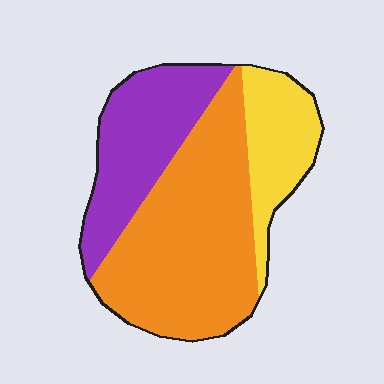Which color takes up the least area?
Yellow, at roughly 20%.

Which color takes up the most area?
Orange, at roughly 50%.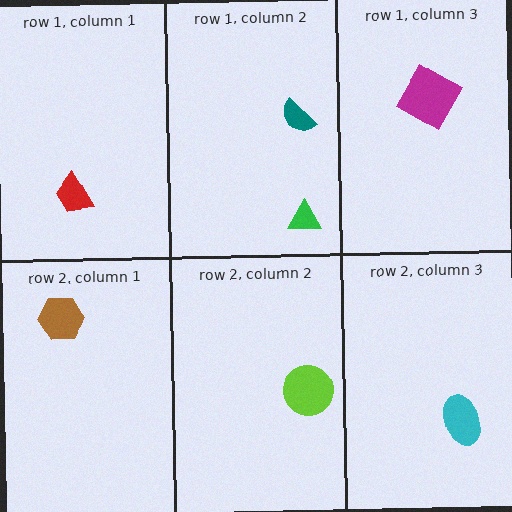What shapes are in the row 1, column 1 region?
The red trapezoid.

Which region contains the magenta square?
The row 1, column 3 region.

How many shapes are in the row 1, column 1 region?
1.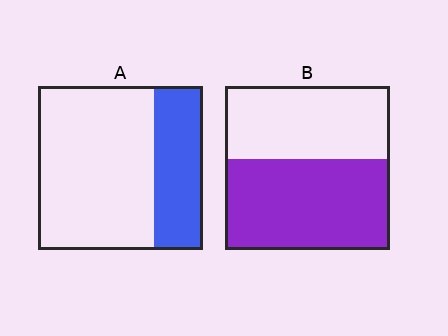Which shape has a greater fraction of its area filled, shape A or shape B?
Shape B.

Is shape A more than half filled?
No.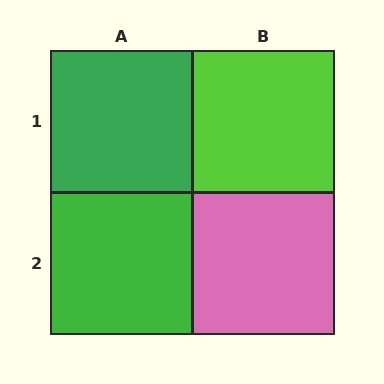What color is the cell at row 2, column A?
Green.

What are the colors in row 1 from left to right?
Green, lime.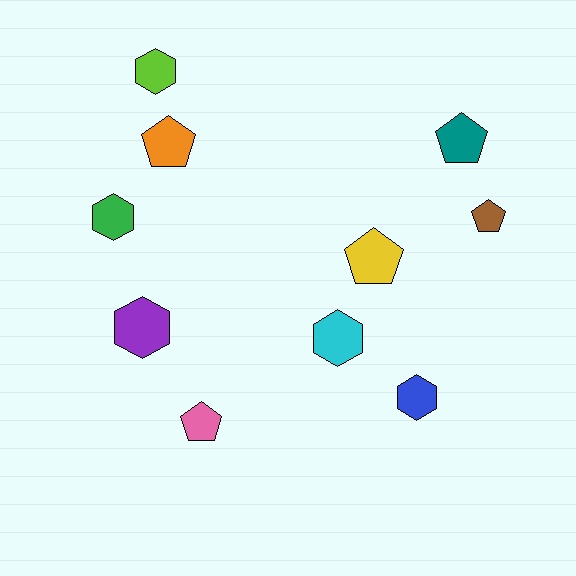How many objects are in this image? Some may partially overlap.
There are 10 objects.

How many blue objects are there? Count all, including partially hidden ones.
There is 1 blue object.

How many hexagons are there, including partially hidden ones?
There are 5 hexagons.